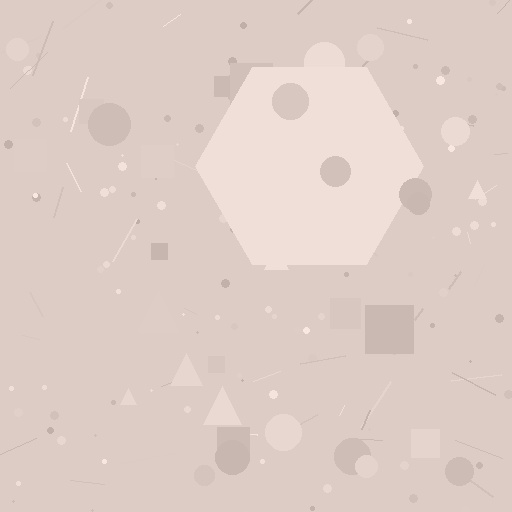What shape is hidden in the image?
A hexagon is hidden in the image.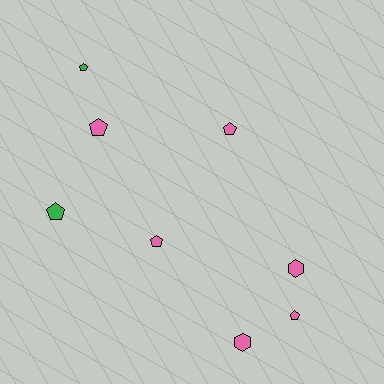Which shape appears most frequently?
Pentagon, with 6 objects.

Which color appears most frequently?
Pink, with 6 objects.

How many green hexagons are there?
There are no green hexagons.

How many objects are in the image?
There are 8 objects.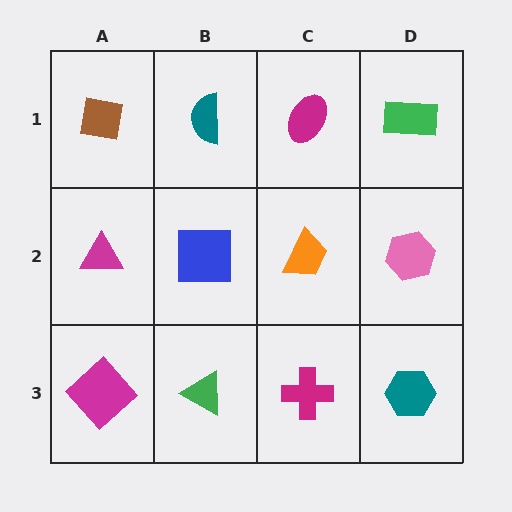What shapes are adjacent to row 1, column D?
A pink hexagon (row 2, column D), a magenta ellipse (row 1, column C).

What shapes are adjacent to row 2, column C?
A magenta ellipse (row 1, column C), a magenta cross (row 3, column C), a blue square (row 2, column B), a pink hexagon (row 2, column D).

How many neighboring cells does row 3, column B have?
3.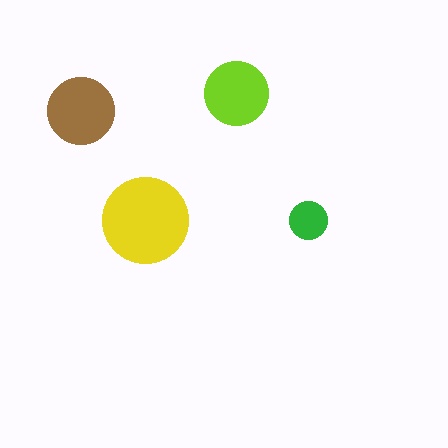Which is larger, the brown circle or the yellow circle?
The yellow one.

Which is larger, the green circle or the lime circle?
The lime one.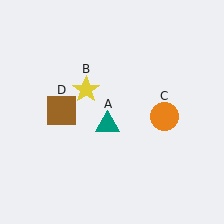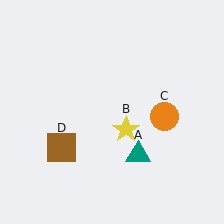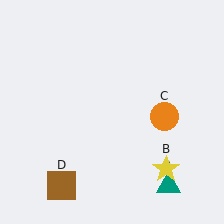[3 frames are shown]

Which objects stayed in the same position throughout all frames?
Orange circle (object C) remained stationary.